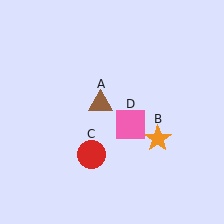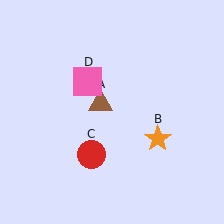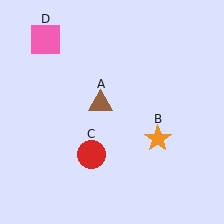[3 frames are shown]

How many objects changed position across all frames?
1 object changed position: pink square (object D).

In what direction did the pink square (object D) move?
The pink square (object D) moved up and to the left.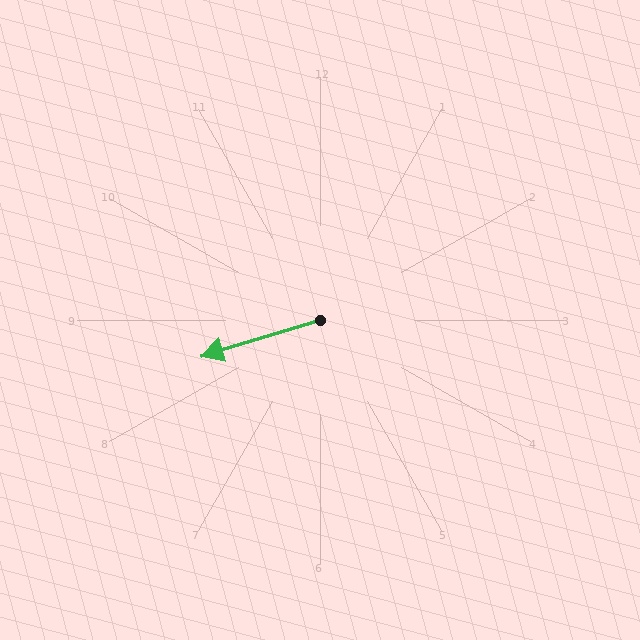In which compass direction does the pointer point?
West.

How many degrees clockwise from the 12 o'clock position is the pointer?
Approximately 253 degrees.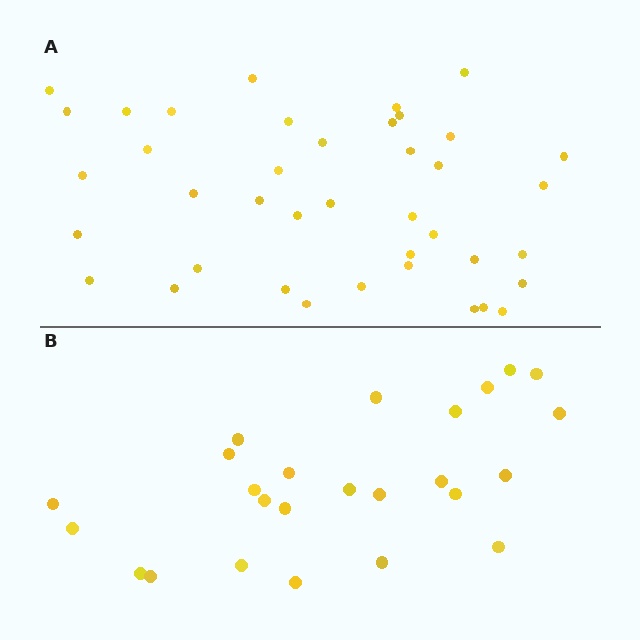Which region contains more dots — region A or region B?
Region A (the top region) has more dots.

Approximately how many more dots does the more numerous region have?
Region A has approximately 15 more dots than region B.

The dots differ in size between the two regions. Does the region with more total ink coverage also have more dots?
No. Region B has more total ink coverage because its dots are larger, but region A actually contains more individual dots. Total area can be misleading — the number of items is what matters here.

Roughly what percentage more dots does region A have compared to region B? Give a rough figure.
About 60% more.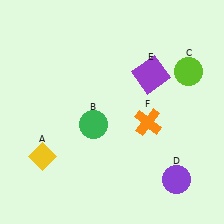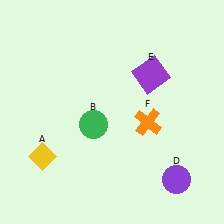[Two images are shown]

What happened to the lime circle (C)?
The lime circle (C) was removed in Image 2. It was in the top-right area of Image 1.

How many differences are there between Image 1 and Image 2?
There is 1 difference between the two images.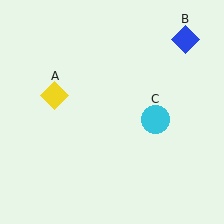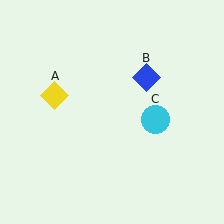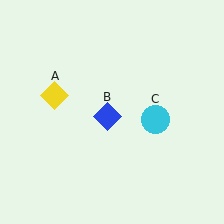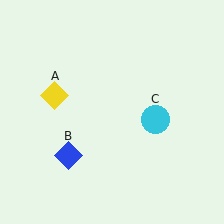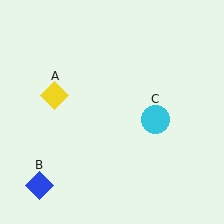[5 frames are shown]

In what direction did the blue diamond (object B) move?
The blue diamond (object B) moved down and to the left.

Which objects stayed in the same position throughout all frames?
Yellow diamond (object A) and cyan circle (object C) remained stationary.